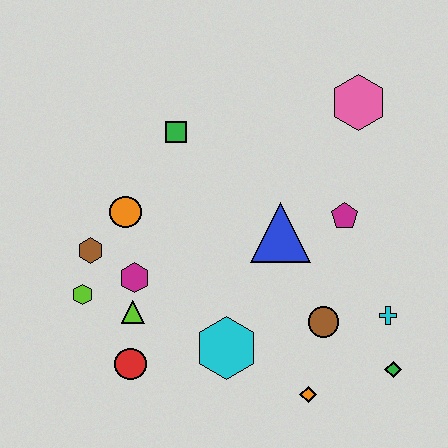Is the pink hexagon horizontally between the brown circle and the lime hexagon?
No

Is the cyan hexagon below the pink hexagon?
Yes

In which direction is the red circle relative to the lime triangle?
The red circle is below the lime triangle.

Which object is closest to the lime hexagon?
The brown hexagon is closest to the lime hexagon.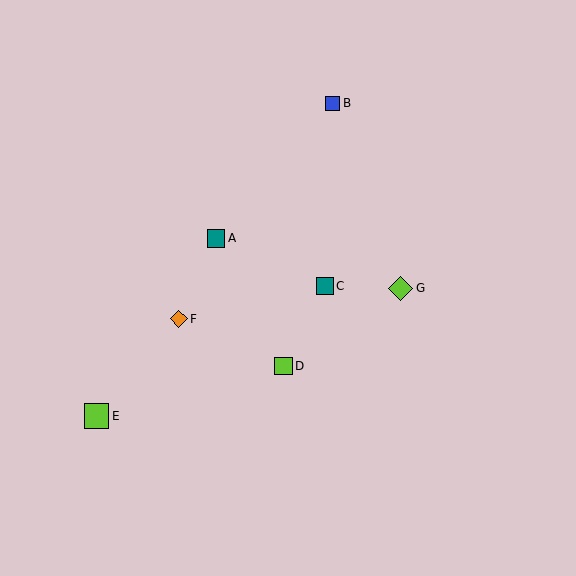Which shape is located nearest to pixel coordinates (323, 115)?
The blue square (labeled B) at (333, 103) is nearest to that location.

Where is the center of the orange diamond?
The center of the orange diamond is at (179, 319).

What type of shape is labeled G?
Shape G is a lime diamond.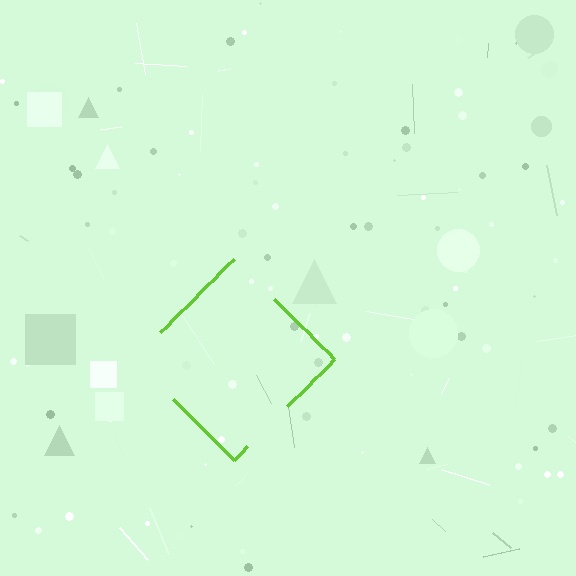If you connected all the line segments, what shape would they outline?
They would outline a diamond.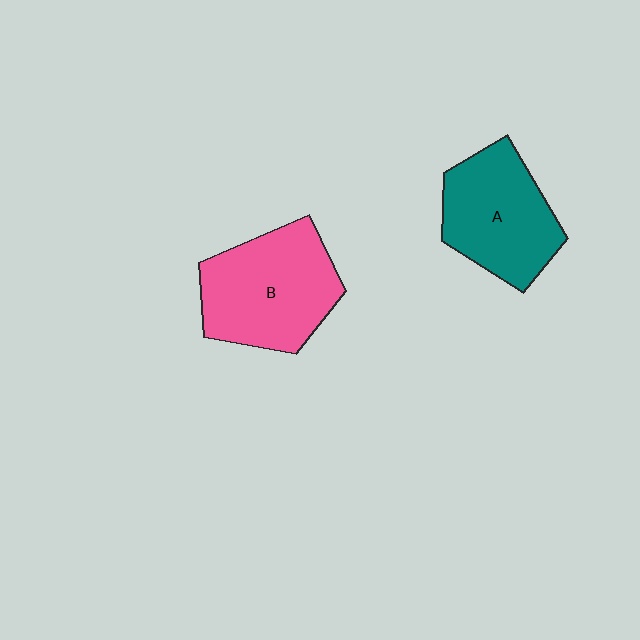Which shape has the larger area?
Shape B (pink).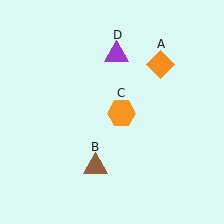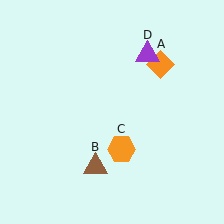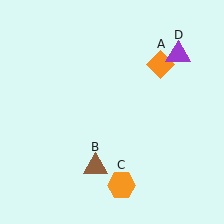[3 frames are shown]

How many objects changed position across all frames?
2 objects changed position: orange hexagon (object C), purple triangle (object D).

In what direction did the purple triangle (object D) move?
The purple triangle (object D) moved right.